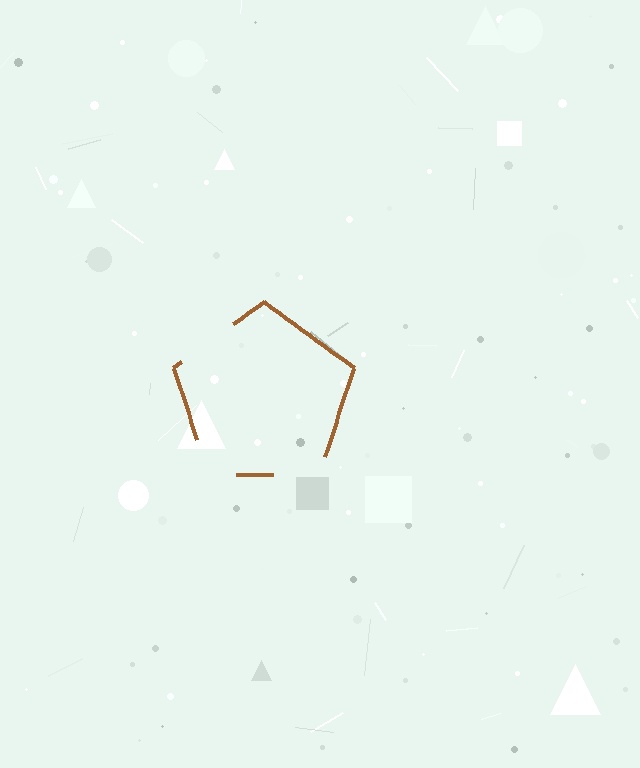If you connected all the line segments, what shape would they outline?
They would outline a pentagon.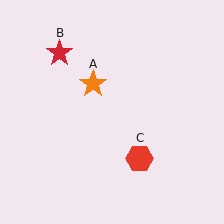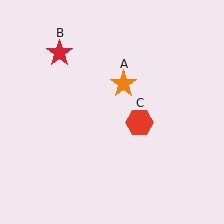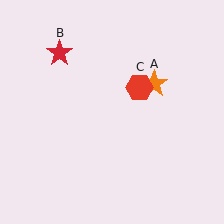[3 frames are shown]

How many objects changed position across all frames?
2 objects changed position: orange star (object A), red hexagon (object C).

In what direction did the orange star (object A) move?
The orange star (object A) moved right.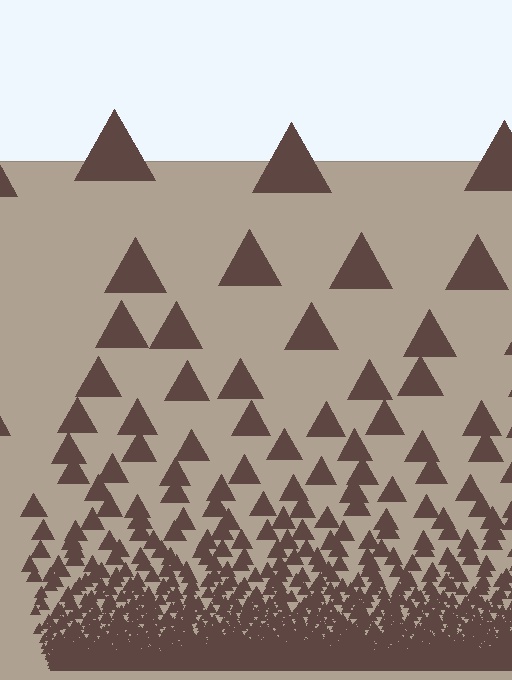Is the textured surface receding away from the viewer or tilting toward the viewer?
The surface appears to tilt toward the viewer. Texture elements get larger and sparser toward the top.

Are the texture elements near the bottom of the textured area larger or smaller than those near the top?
Smaller. The gradient is inverted — elements near the bottom are smaller and denser.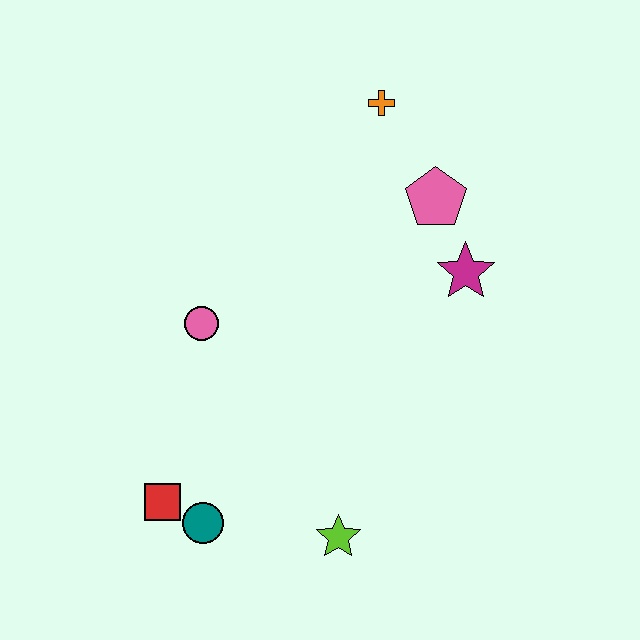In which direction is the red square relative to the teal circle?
The red square is to the left of the teal circle.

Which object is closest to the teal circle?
The red square is closest to the teal circle.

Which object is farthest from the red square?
The orange cross is farthest from the red square.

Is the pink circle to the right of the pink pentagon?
No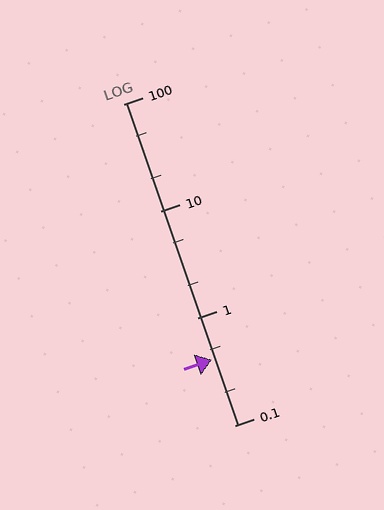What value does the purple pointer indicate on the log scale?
The pointer indicates approximately 0.41.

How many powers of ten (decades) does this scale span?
The scale spans 3 decades, from 0.1 to 100.